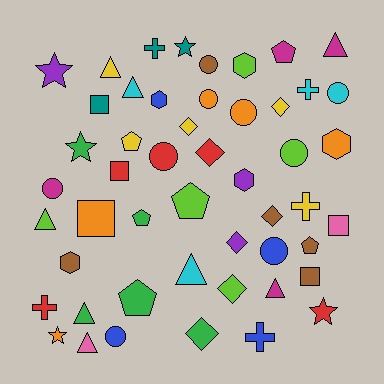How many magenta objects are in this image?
There are 4 magenta objects.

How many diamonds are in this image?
There are 7 diamonds.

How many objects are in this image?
There are 50 objects.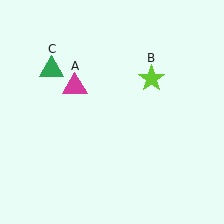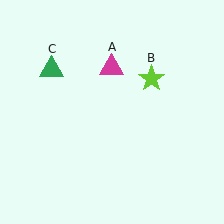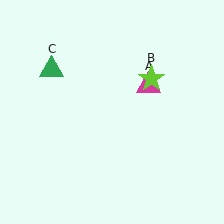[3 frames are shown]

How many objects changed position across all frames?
1 object changed position: magenta triangle (object A).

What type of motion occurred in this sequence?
The magenta triangle (object A) rotated clockwise around the center of the scene.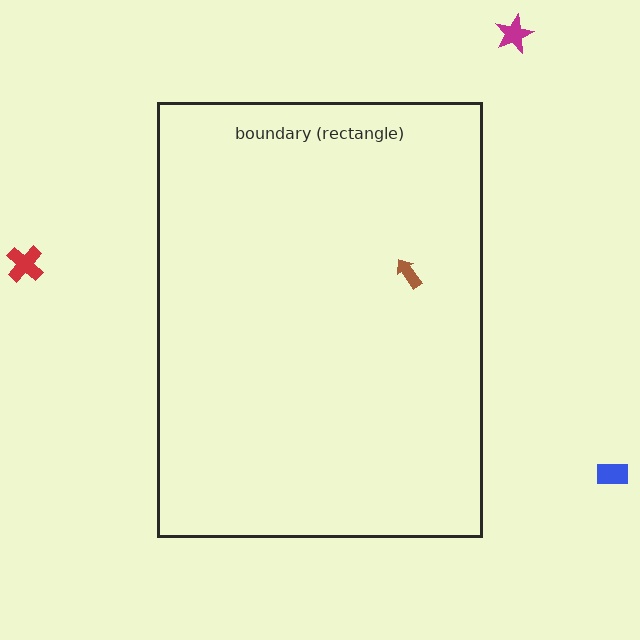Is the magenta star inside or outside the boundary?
Outside.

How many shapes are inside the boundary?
1 inside, 3 outside.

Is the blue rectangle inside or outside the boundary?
Outside.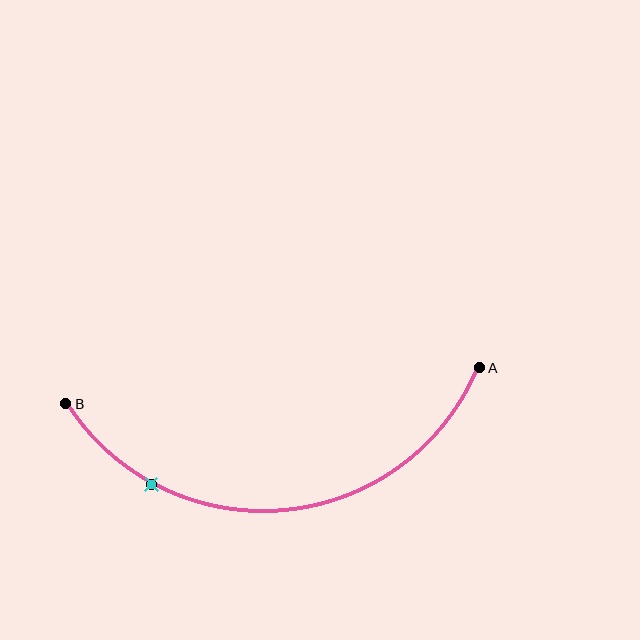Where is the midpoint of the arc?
The arc midpoint is the point on the curve farthest from the straight line joining A and B. It sits below that line.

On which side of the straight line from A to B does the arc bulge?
The arc bulges below the straight line connecting A and B.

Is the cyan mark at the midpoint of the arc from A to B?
No. The cyan mark lies on the arc but is closer to endpoint B. The arc midpoint would be at the point on the curve equidistant along the arc from both A and B.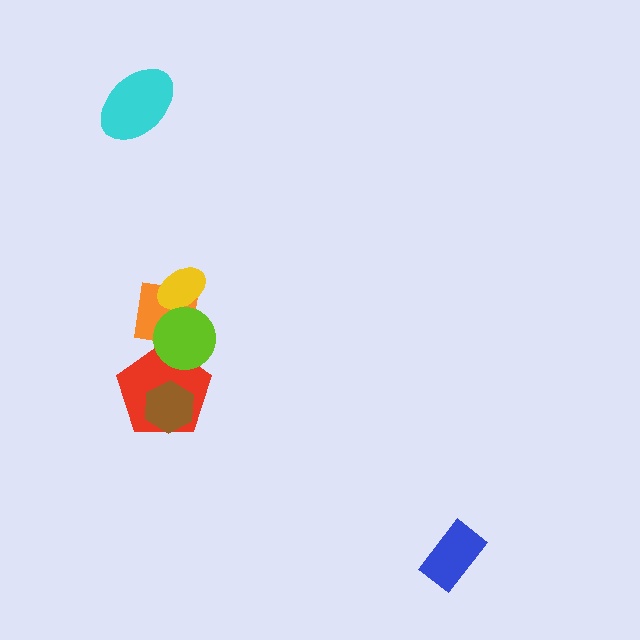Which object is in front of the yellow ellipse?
The lime circle is in front of the yellow ellipse.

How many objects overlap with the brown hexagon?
1 object overlaps with the brown hexagon.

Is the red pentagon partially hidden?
Yes, it is partially covered by another shape.